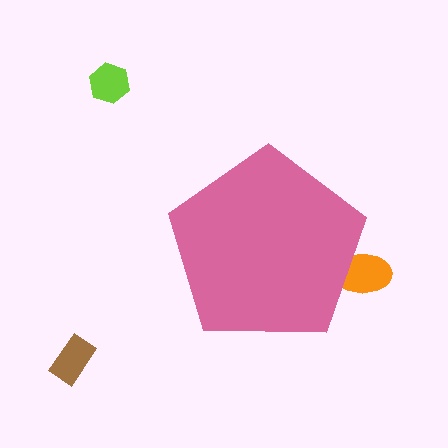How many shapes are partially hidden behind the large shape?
1 shape is partially hidden.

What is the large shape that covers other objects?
A pink pentagon.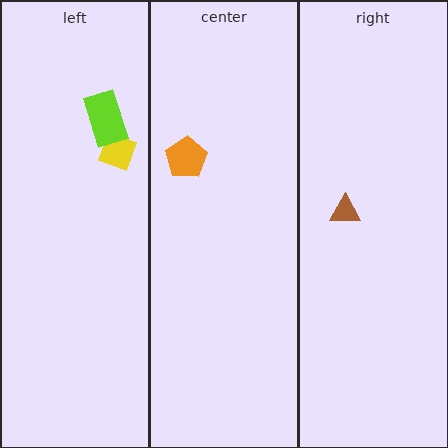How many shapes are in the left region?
2.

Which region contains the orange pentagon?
The center region.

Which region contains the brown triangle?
The right region.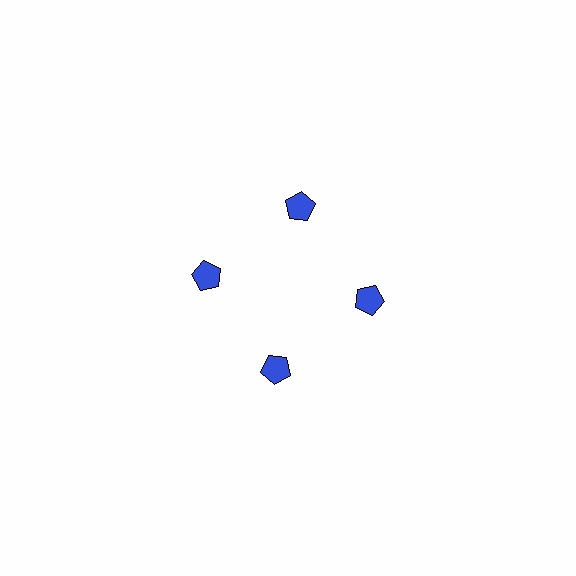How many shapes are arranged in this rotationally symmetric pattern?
There are 4 shapes, arranged in 4 groups of 1.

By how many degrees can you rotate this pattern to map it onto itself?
The pattern maps onto itself every 90 degrees of rotation.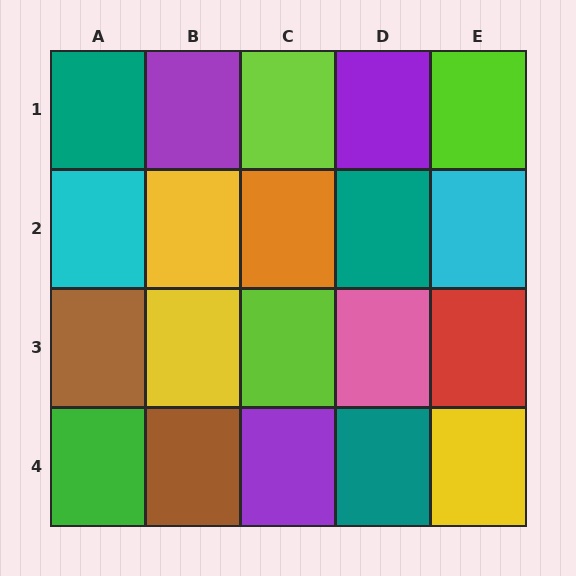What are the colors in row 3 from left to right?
Brown, yellow, lime, pink, red.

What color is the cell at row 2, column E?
Cyan.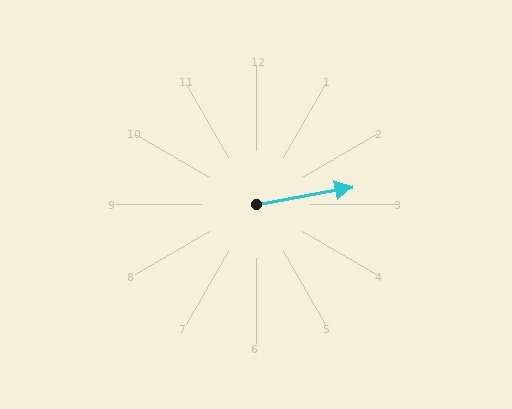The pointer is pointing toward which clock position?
Roughly 3 o'clock.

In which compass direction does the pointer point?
East.